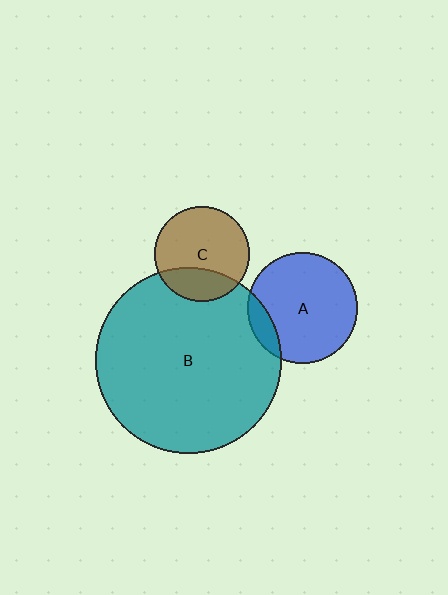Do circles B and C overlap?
Yes.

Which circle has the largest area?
Circle B (teal).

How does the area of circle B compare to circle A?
Approximately 2.8 times.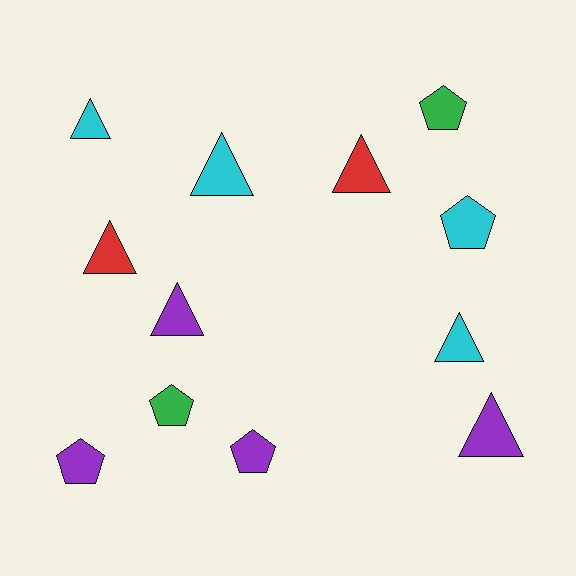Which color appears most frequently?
Cyan, with 4 objects.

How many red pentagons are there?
There are no red pentagons.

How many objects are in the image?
There are 12 objects.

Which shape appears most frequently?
Triangle, with 7 objects.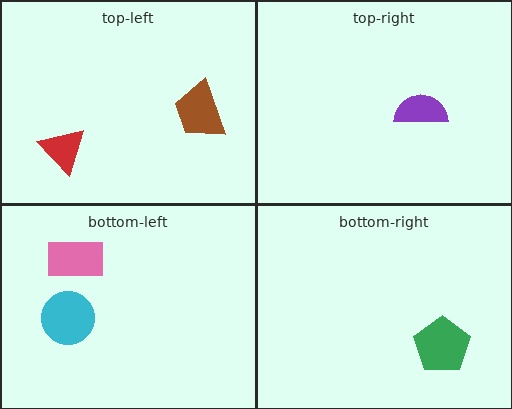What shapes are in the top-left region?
The red triangle, the brown trapezoid.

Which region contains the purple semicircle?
The top-right region.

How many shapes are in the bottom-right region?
1.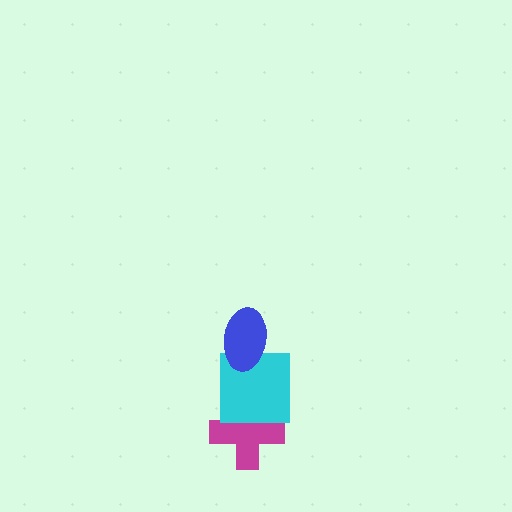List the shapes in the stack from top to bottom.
From top to bottom: the blue ellipse, the cyan square, the magenta cross.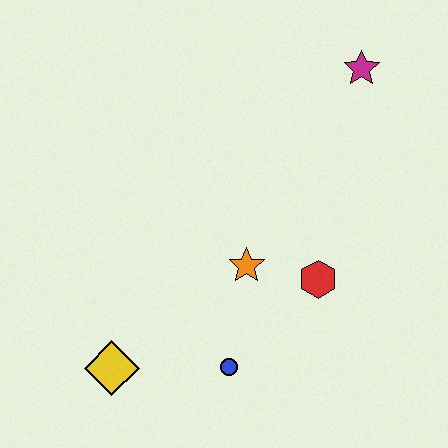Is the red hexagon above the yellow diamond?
Yes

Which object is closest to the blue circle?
The orange star is closest to the blue circle.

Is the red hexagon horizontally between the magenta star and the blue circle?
Yes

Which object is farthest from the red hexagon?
The yellow diamond is farthest from the red hexagon.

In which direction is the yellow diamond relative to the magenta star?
The yellow diamond is below the magenta star.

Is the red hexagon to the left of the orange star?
No